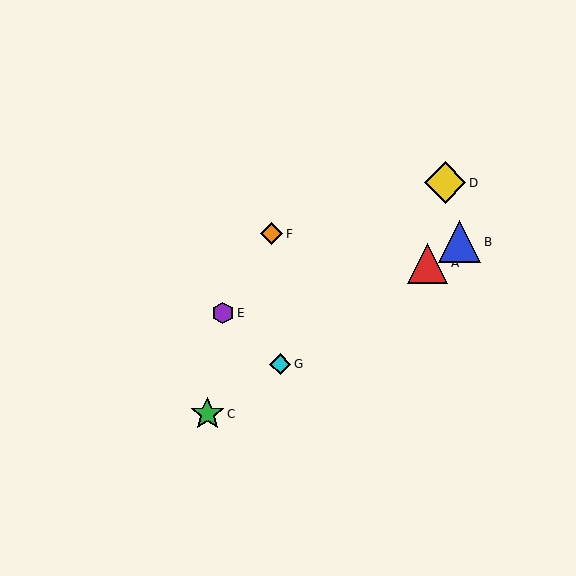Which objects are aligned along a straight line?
Objects A, B, C, G are aligned along a straight line.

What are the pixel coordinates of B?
Object B is at (460, 242).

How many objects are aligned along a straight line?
4 objects (A, B, C, G) are aligned along a straight line.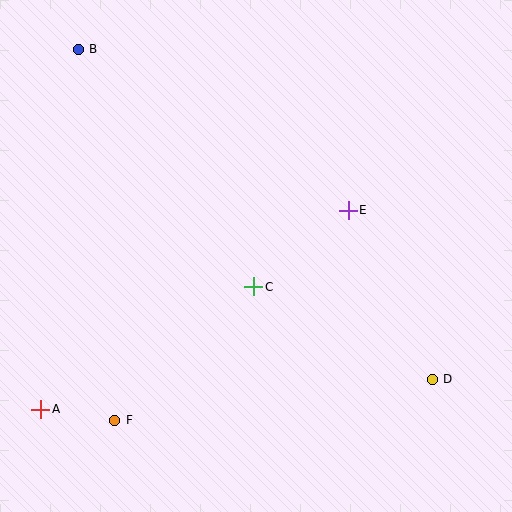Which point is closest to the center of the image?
Point C at (254, 287) is closest to the center.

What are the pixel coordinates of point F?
Point F is at (115, 420).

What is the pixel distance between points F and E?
The distance between F and E is 314 pixels.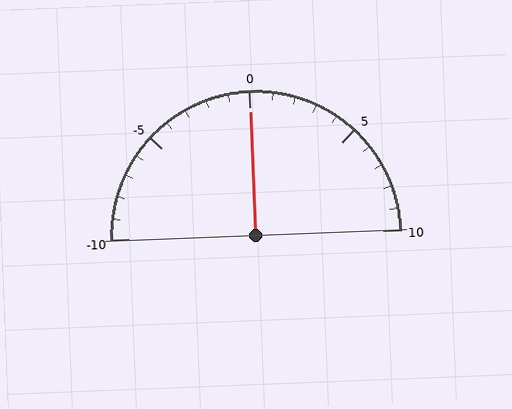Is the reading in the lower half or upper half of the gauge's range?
The reading is in the upper half of the range (-10 to 10).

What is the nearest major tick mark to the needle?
The nearest major tick mark is 0.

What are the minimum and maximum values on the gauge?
The gauge ranges from -10 to 10.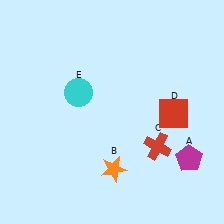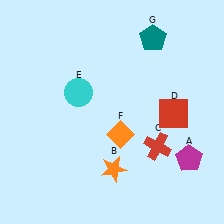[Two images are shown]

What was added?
An orange diamond (F), a teal pentagon (G) were added in Image 2.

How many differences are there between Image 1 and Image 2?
There are 2 differences between the two images.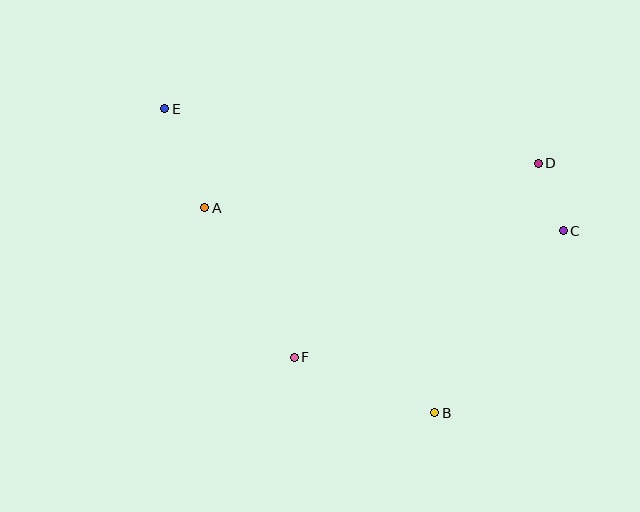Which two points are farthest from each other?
Points C and E are farthest from each other.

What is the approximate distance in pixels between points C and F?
The distance between C and F is approximately 297 pixels.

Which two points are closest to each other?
Points C and D are closest to each other.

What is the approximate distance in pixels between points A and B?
The distance between A and B is approximately 308 pixels.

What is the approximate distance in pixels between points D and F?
The distance between D and F is approximately 312 pixels.